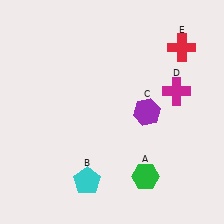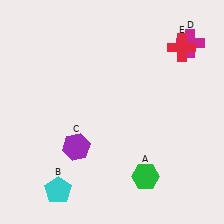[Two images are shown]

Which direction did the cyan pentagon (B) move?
The cyan pentagon (B) moved left.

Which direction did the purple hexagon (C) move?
The purple hexagon (C) moved left.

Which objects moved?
The objects that moved are: the cyan pentagon (B), the purple hexagon (C), the magenta cross (D).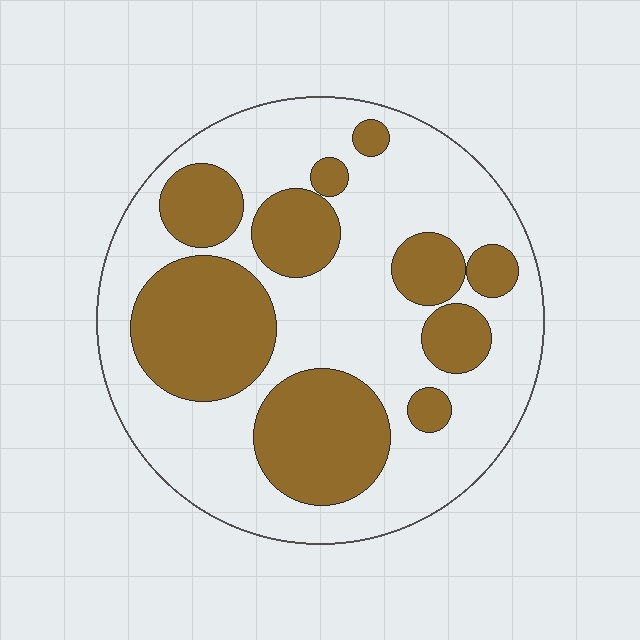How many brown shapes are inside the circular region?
10.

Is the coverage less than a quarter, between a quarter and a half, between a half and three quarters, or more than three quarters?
Between a quarter and a half.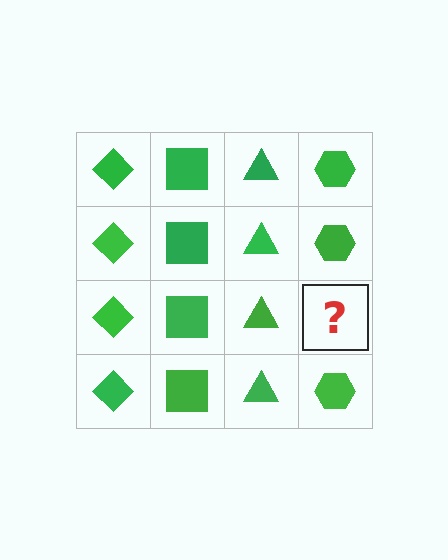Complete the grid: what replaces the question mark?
The question mark should be replaced with a green hexagon.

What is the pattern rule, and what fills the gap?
The rule is that each column has a consistent shape. The gap should be filled with a green hexagon.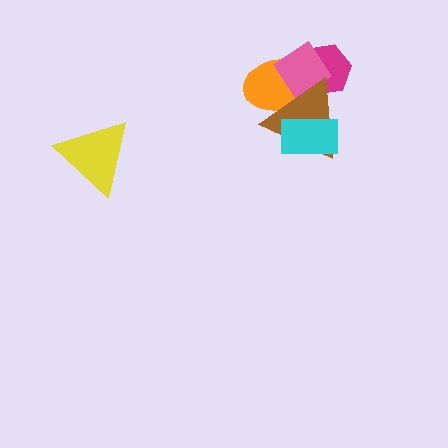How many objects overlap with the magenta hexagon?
3 objects overlap with the magenta hexagon.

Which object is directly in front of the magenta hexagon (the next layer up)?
The orange ellipse is directly in front of the magenta hexagon.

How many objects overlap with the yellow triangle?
0 objects overlap with the yellow triangle.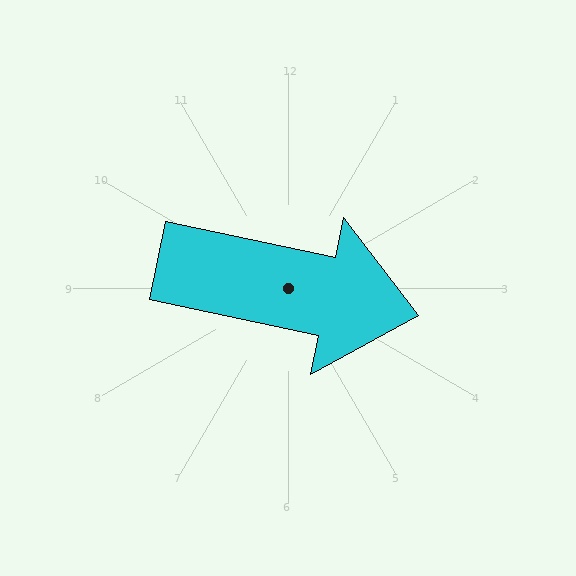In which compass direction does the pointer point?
East.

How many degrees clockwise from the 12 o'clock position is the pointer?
Approximately 102 degrees.